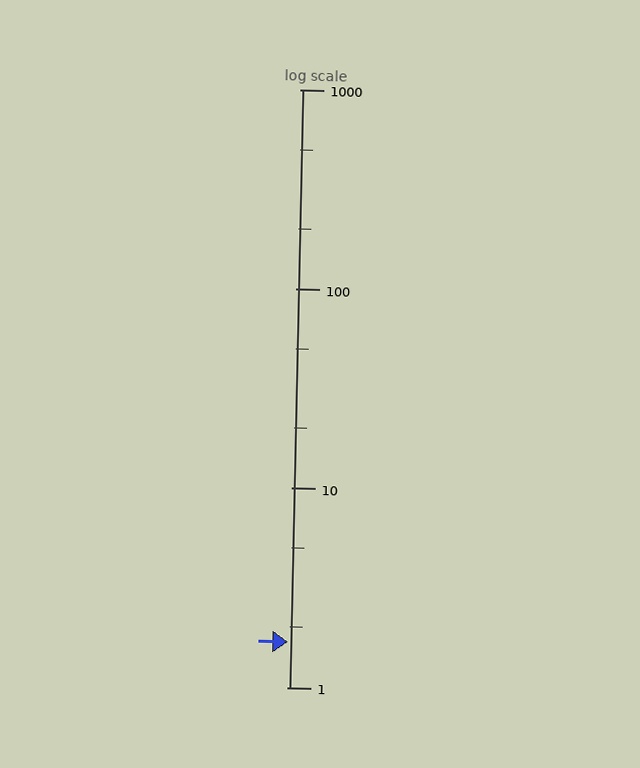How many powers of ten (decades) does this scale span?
The scale spans 3 decades, from 1 to 1000.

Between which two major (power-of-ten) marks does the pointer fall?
The pointer is between 1 and 10.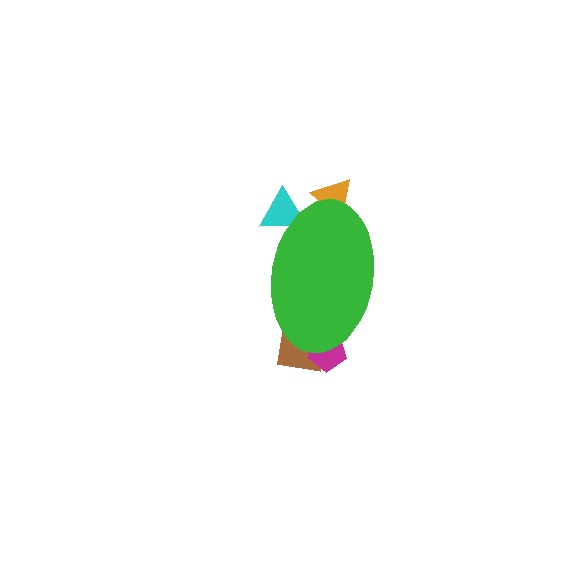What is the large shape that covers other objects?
A green ellipse.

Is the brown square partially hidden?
Yes, the brown square is partially hidden behind the green ellipse.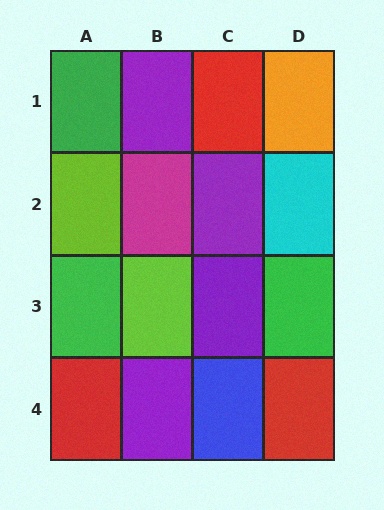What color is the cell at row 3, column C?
Purple.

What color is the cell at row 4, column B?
Purple.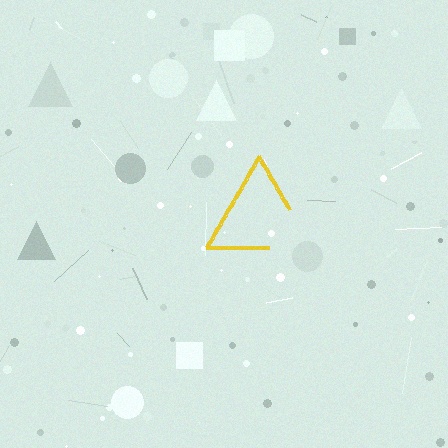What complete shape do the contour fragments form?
The contour fragments form a triangle.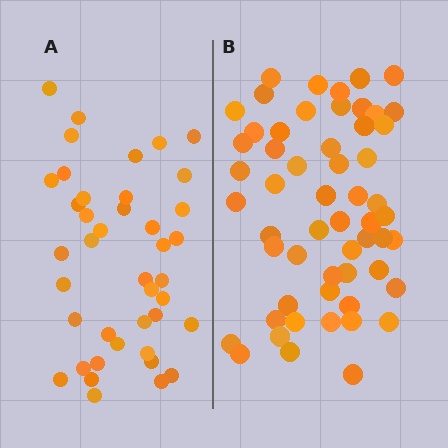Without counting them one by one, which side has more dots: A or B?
Region B (the right region) has more dots.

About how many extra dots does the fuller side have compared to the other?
Region B has approximately 15 more dots than region A.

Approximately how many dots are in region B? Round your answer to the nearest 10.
About 60 dots. (The exact count is 56, which rounds to 60.)